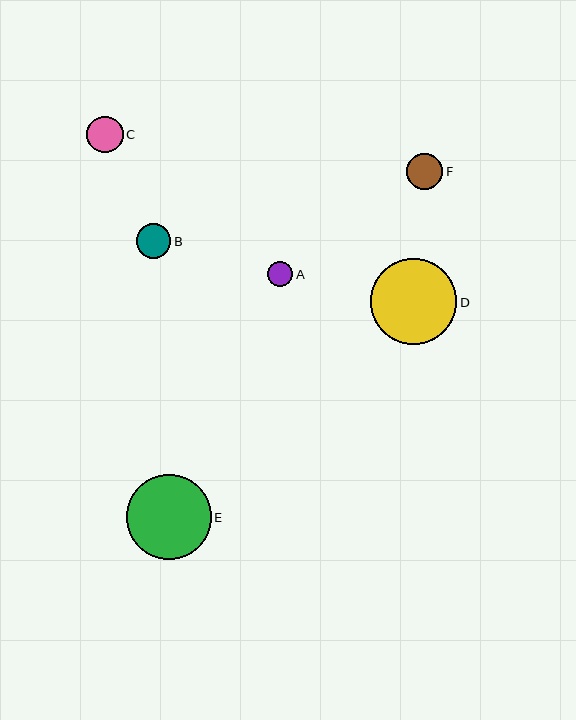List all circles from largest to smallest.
From largest to smallest: D, E, C, F, B, A.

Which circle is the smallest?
Circle A is the smallest with a size of approximately 25 pixels.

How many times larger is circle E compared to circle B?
Circle E is approximately 2.5 times the size of circle B.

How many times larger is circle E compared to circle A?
Circle E is approximately 3.4 times the size of circle A.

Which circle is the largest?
Circle D is the largest with a size of approximately 86 pixels.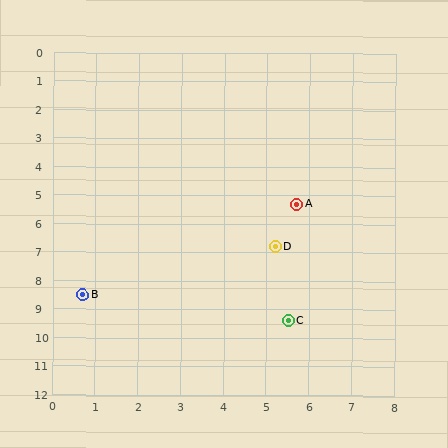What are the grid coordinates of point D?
Point D is at approximately (5.2, 6.8).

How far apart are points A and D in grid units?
Points A and D are about 1.6 grid units apart.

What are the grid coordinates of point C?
Point C is at approximately (5.5, 9.4).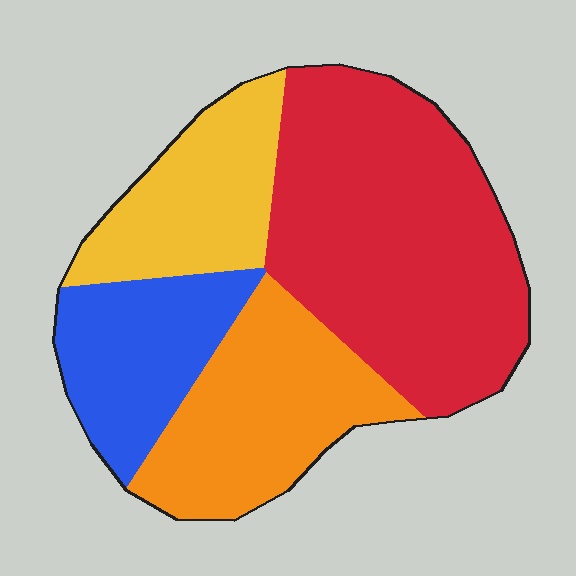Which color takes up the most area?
Red, at roughly 45%.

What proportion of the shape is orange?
Orange covers 23% of the shape.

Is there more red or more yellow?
Red.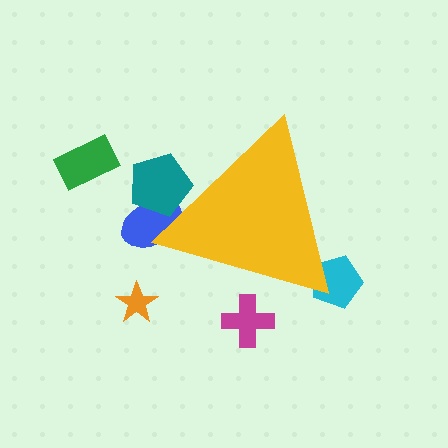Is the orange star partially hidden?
No, the orange star is fully visible.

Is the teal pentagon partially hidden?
Yes, the teal pentagon is partially hidden behind the yellow triangle.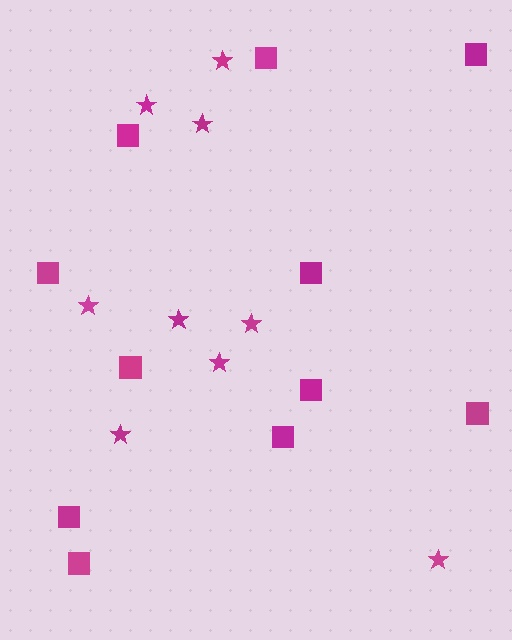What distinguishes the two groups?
There are 2 groups: one group of stars (9) and one group of squares (11).